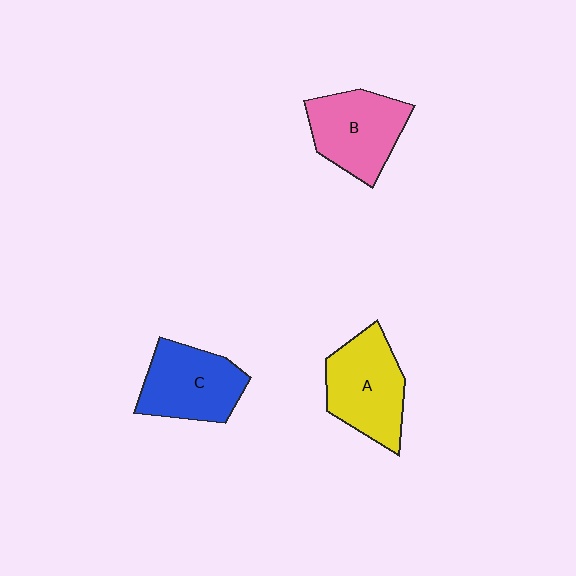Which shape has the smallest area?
Shape C (blue).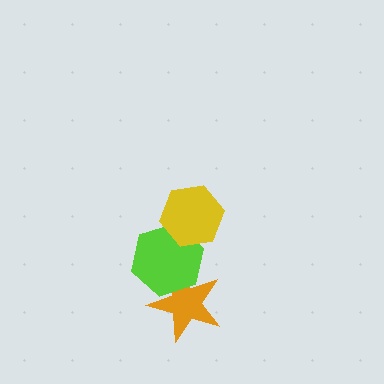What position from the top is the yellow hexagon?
The yellow hexagon is 1st from the top.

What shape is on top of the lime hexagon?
The yellow hexagon is on top of the lime hexagon.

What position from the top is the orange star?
The orange star is 3rd from the top.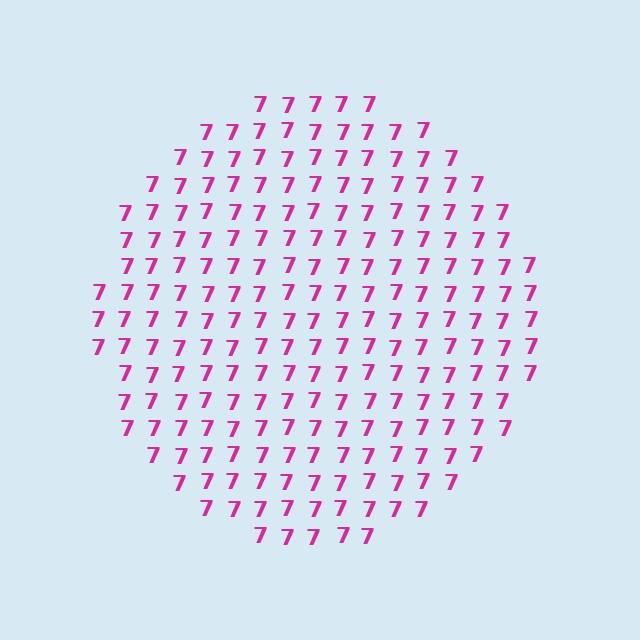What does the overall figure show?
The overall figure shows a circle.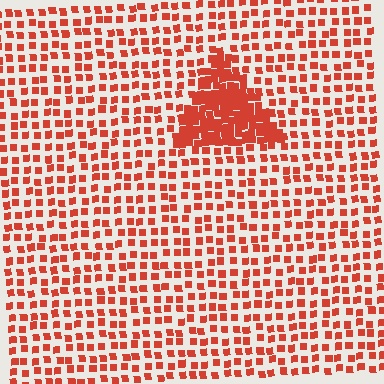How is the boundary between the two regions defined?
The boundary is defined by a change in element density (approximately 2.6x ratio). All elements are the same color, size, and shape.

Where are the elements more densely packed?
The elements are more densely packed inside the triangle boundary.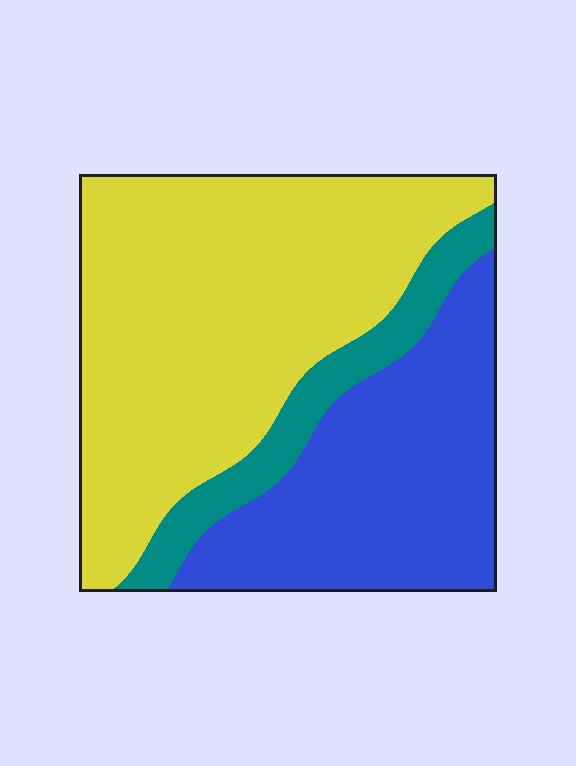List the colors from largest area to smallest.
From largest to smallest: yellow, blue, teal.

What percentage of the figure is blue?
Blue takes up about one third (1/3) of the figure.